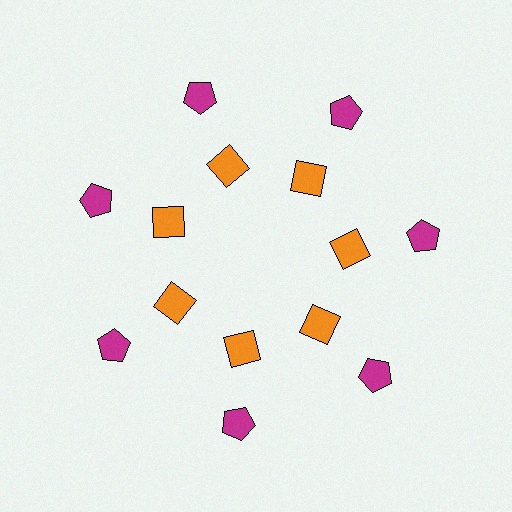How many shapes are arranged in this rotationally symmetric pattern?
There are 14 shapes, arranged in 7 groups of 2.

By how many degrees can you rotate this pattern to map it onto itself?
The pattern maps onto itself every 51 degrees of rotation.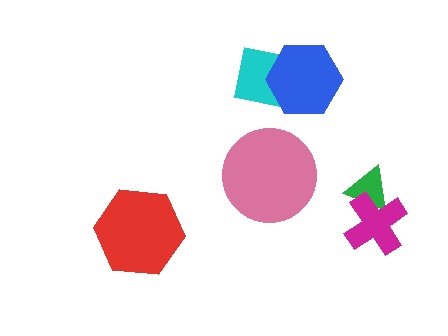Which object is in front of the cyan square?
The blue hexagon is in front of the cyan square.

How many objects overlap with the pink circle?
0 objects overlap with the pink circle.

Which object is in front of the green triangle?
The magenta cross is in front of the green triangle.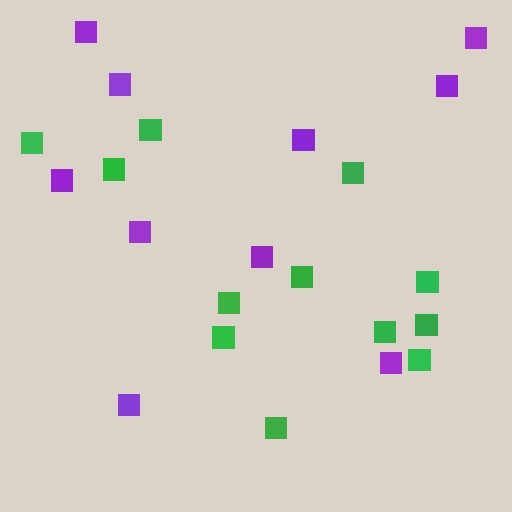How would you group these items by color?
There are 2 groups: one group of purple squares (10) and one group of green squares (12).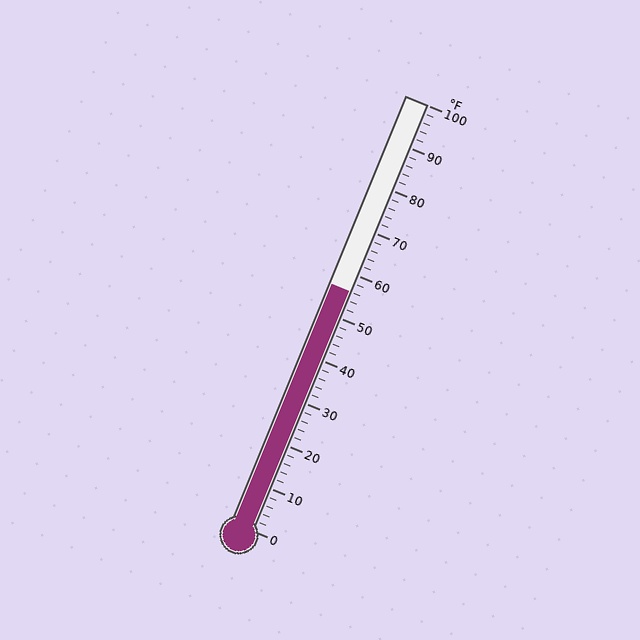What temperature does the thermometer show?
The thermometer shows approximately 56°F.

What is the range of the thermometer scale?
The thermometer scale ranges from 0°F to 100°F.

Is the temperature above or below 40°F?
The temperature is above 40°F.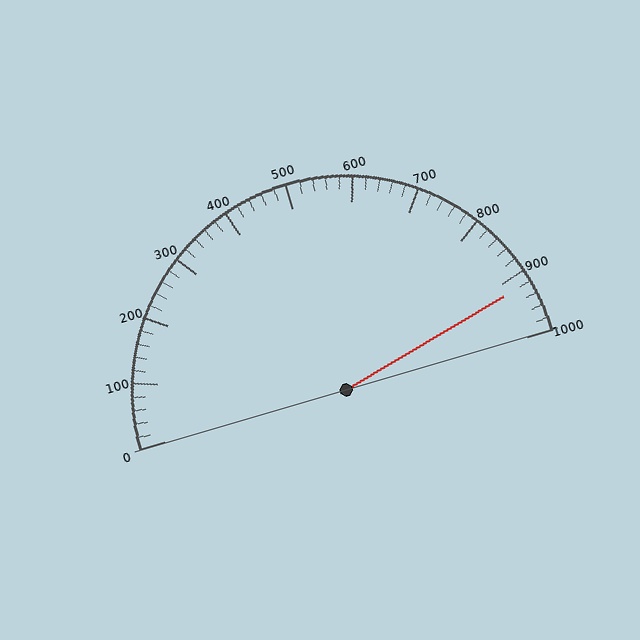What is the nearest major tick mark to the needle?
The nearest major tick mark is 900.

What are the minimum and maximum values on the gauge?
The gauge ranges from 0 to 1000.